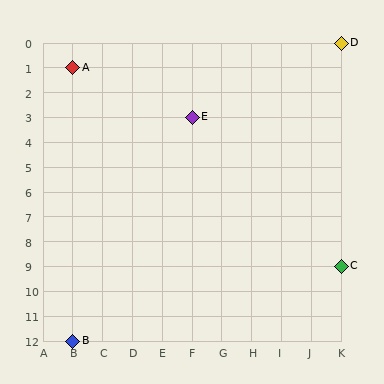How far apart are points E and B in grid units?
Points E and B are 4 columns and 9 rows apart (about 9.8 grid units diagonally).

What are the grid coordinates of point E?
Point E is at grid coordinates (F, 3).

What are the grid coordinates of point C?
Point C is at grid coordinates (K, 9).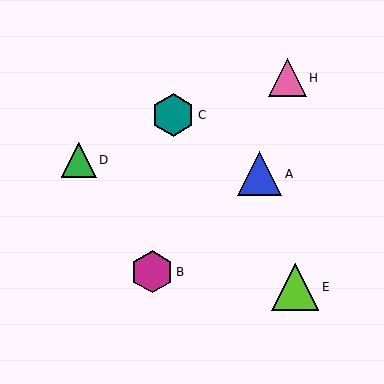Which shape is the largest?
The lime triangle (labeled E) is the largest.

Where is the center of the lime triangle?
The center of the lime triangle is at (295, 287).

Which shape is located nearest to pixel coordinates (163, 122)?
The teal hexagon (labeled C) at (173, 115) is nearest to that location.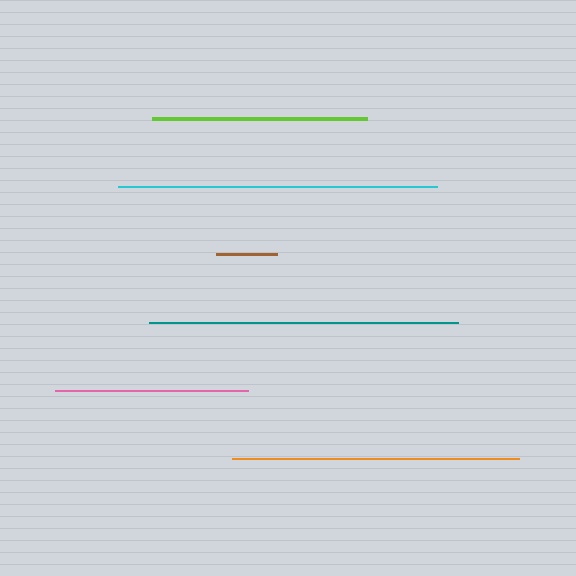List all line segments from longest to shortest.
From longest to shortest: cyan, teal, orange, lime, pink, brown.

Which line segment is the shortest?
The brown line is the shortest at approximately 61 pixels.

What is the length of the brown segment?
The brown segment is approximately 61 pixels long.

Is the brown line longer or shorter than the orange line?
The orange line is longer than the brown line.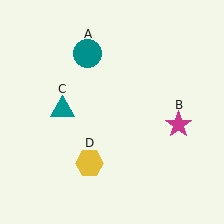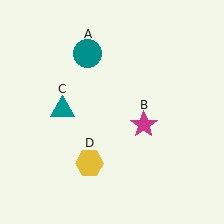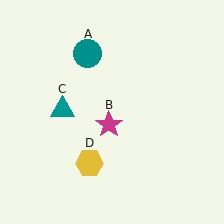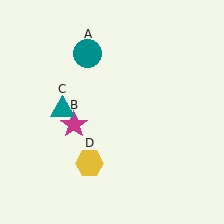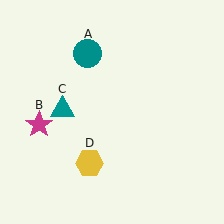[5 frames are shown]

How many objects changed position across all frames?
1 object changed position: magenta star (object B).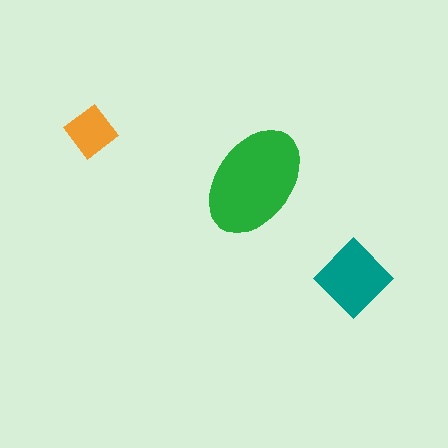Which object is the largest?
The green ellipse.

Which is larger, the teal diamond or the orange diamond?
The teal diamond.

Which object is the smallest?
The orange diamond.